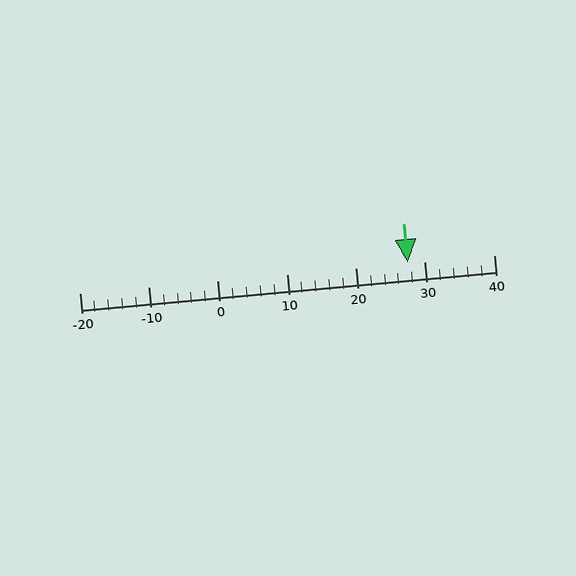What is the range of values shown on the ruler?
The ruler shows values from -20 to 40.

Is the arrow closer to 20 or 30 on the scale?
The arrow is closer to 30.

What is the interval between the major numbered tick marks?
The major tick marks are spaced 10 units apart.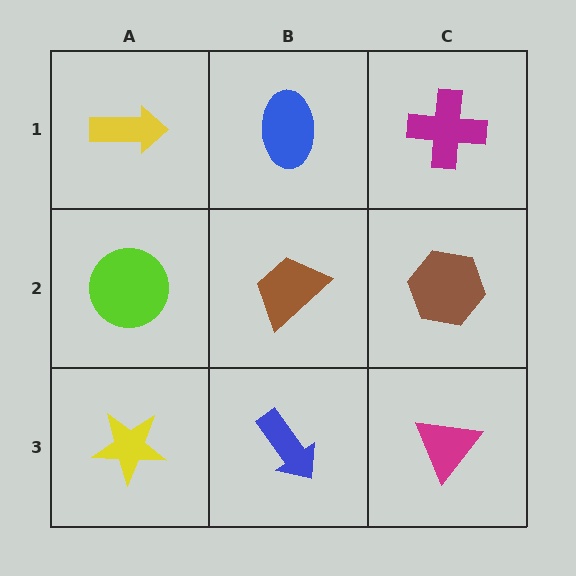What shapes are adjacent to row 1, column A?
A lime circle (row 2, column A), a blue ellipse (row 1, column B).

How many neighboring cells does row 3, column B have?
3.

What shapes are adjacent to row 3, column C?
A brown hexagon (row 2, column C), a blue arrow (row 3, column B).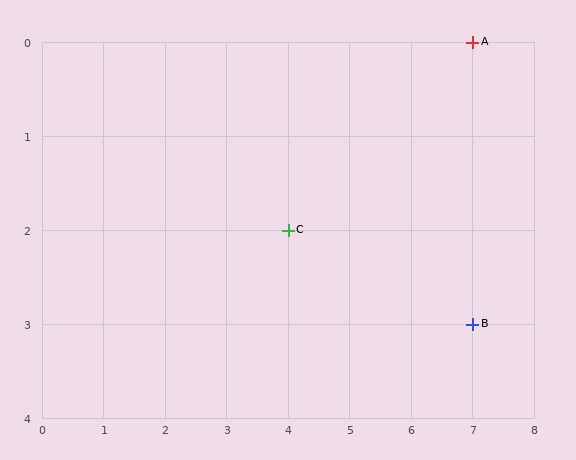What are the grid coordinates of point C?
Point C is at grid coordinates (4, 2).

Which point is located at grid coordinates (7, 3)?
Point B is at (7, 3).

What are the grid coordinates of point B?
Point B is at grid coordinates (7, 3).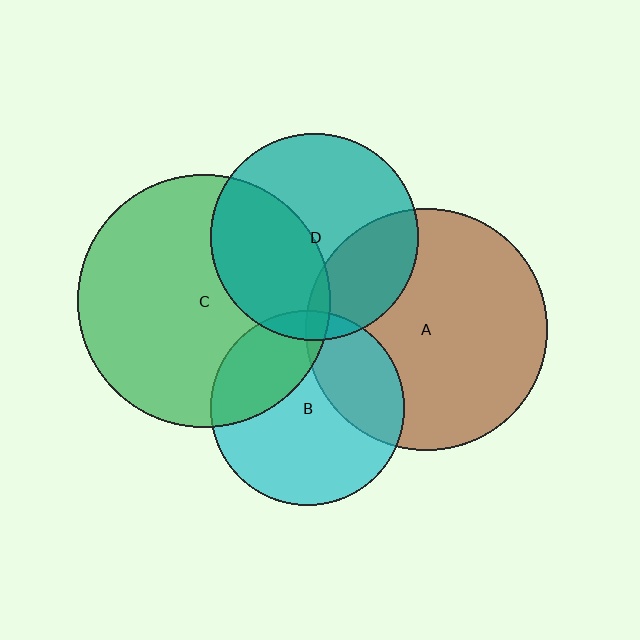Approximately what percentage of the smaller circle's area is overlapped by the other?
Approximately 30%.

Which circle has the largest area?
Circle C (green).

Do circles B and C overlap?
Yes.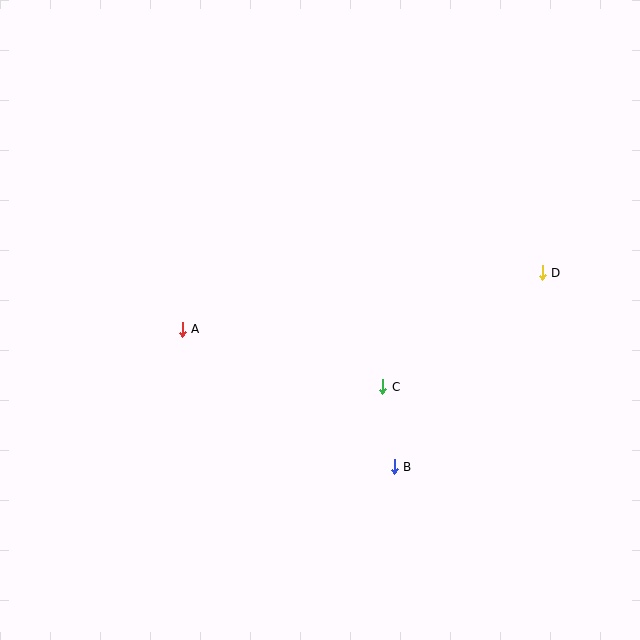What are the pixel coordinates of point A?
Point A is at (182, 329).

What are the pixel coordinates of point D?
Point D is at (542, 273).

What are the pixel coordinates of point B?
Point B is at (394, 467).